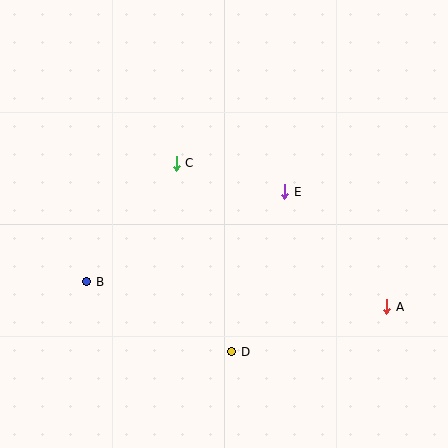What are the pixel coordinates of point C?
Point C is at (176, 163).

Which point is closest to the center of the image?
Point E at (285, 192) is closest to the center.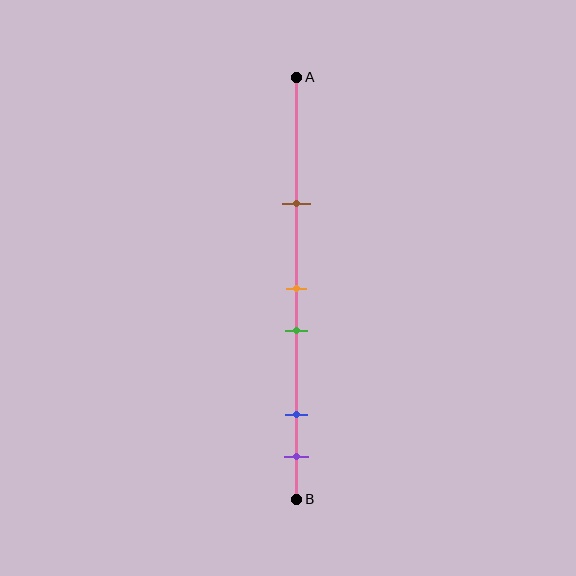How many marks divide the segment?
There are 5 marks dividing the segment.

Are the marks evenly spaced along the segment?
No, the marks are not evenly spaced.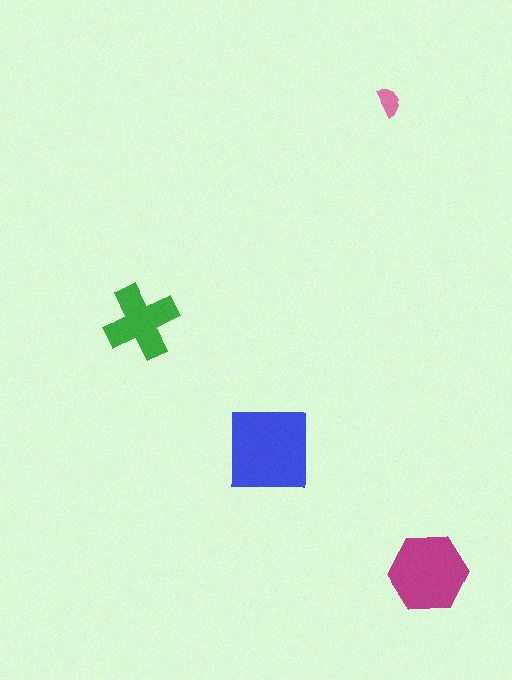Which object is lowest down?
The magenta hexagon is bottommost.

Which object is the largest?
The blue square.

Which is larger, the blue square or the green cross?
The blue square.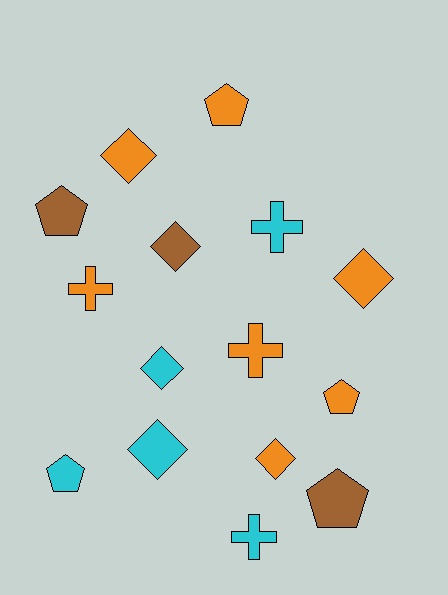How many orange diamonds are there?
There are 3 orange diamonds.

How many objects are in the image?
There are 15 objects.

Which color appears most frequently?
Orange, with 7 objects.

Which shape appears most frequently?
Diamond, with 6 objects.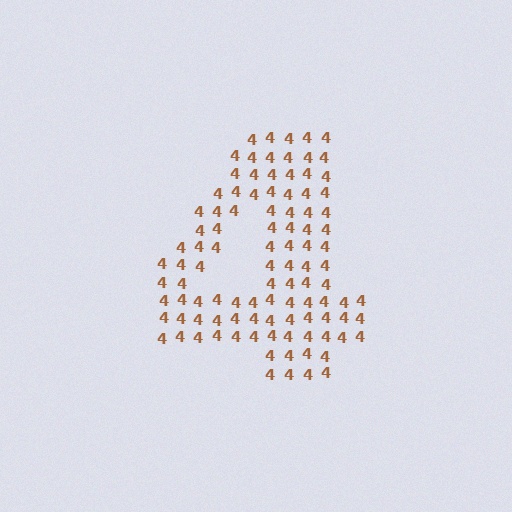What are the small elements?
The small elements are digit 4's.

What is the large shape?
The large shape is the digit 4.